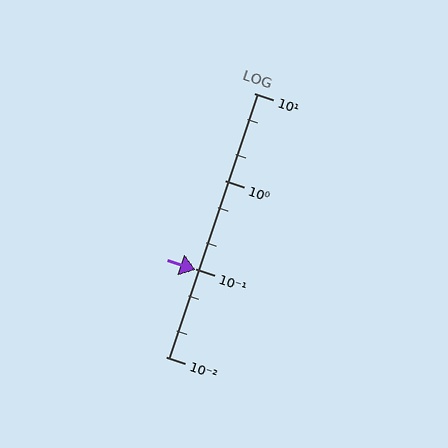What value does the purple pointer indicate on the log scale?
The pointer indicates approximately 0.096.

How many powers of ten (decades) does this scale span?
The scale spans 3 decades, from 0.01 to 10.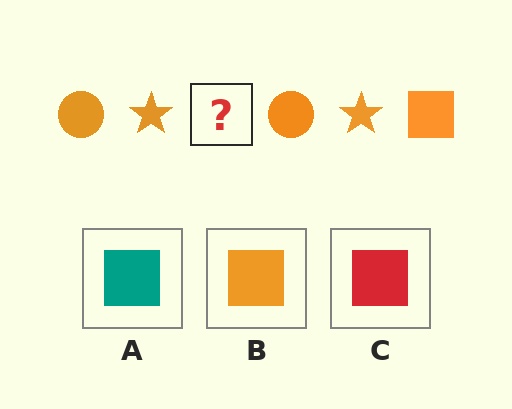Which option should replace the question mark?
Option B.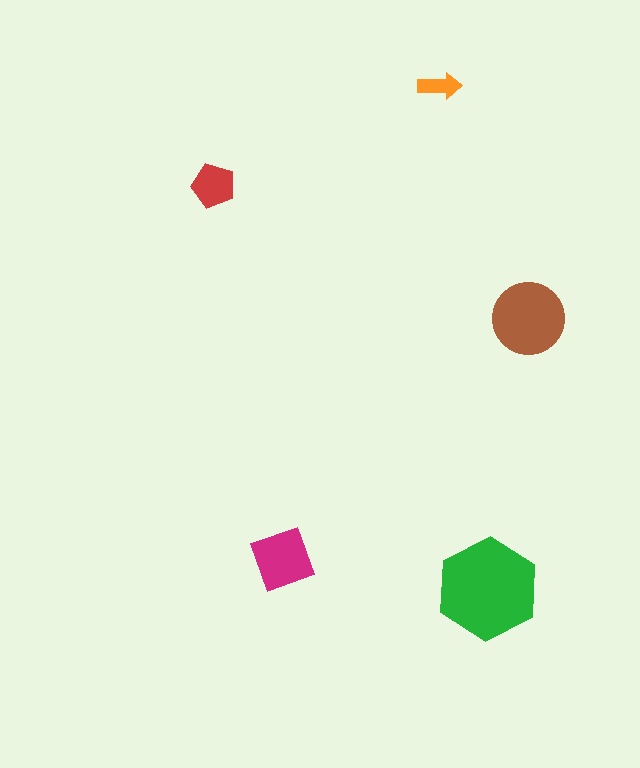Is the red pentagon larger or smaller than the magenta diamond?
Smaller.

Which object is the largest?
The green hexagon.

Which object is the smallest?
The orange arrow.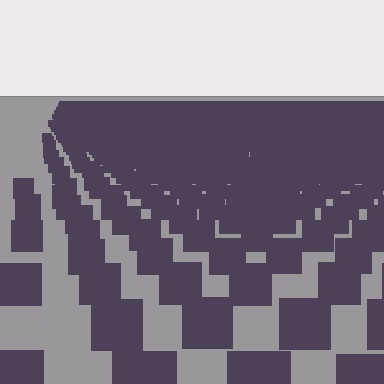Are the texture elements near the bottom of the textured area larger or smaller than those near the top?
Larger. Near the bottom, elements are closer to the viewer and appear at a bigger on-screen size.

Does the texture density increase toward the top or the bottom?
Density increases toward the top.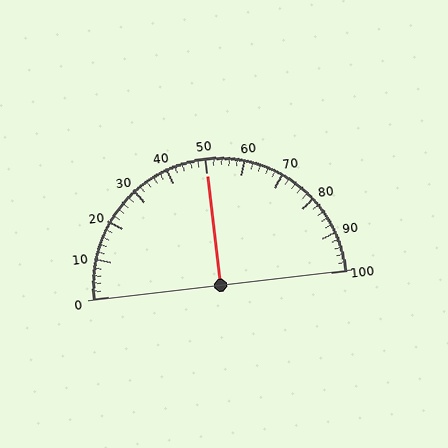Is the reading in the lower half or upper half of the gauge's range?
The reading is in the upper half of the range (0 to 100).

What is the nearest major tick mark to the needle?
The nearest major tick mark is 50.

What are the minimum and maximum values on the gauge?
The gauge ranges from 0 to 100.